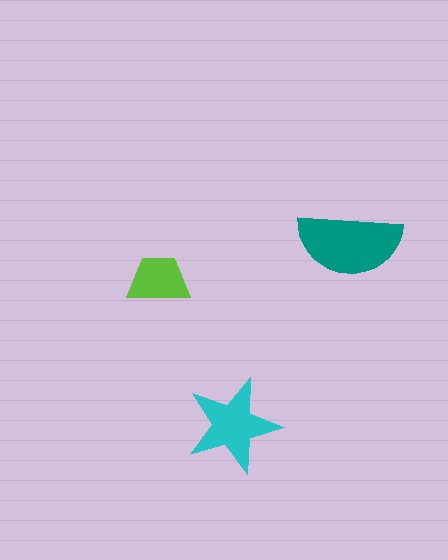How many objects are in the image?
There are 3 objects in the image.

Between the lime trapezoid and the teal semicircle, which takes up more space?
The teal semicircle.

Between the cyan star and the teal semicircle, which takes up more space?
The teal semicircle.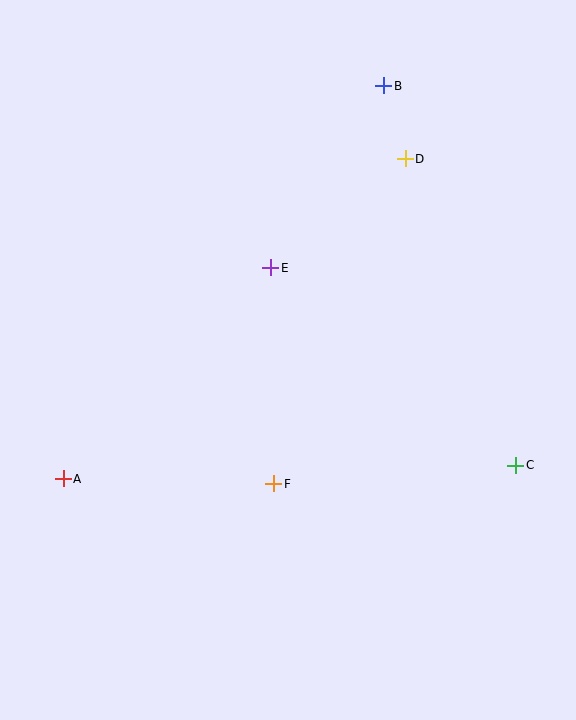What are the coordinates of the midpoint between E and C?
The midpoint between E and C is at (393, 367).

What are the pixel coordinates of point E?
Point E is at (271, 268).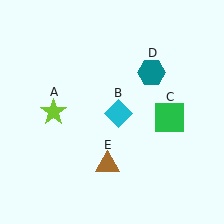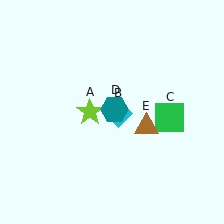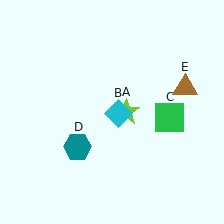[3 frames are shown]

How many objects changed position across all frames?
3 objects changed position: lime star (object A), teal hexagon (object D), brown triangle (object E).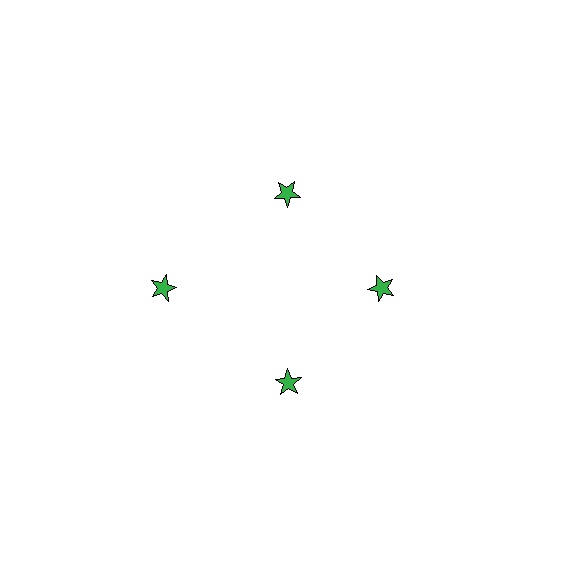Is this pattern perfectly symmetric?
No. The 4 green stars are arranged in a ring, but one element near the 9 o'clock position is pushed outward from the center, breaking the 4-fold rotational symmetry.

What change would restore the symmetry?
The symmetry would be restored by moving it inward, back onto the ring so that all 4 stars sit at equal angles and equal distance from the center.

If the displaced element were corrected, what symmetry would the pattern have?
It would have 4-fold rotational symmetry — the pattern would map onto itself every 90 degrees.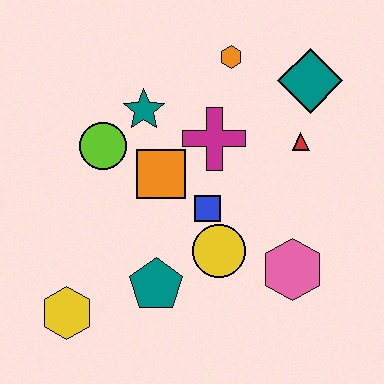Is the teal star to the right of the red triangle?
No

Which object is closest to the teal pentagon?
The yellow circle is closest to the teal pentagon.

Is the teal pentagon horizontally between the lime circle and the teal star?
No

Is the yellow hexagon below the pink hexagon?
Yes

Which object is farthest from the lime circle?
The pink hexagon is farthest from the lime circle.